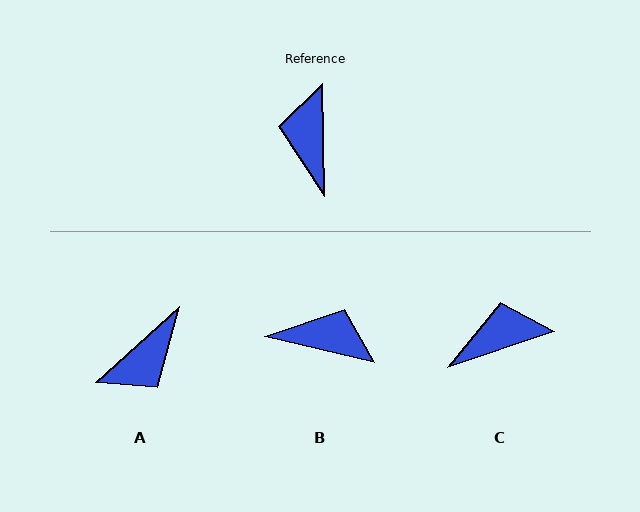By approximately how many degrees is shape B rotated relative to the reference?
Approximately 104 degrees clockwise.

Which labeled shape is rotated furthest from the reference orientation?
A, about 132 degrees away.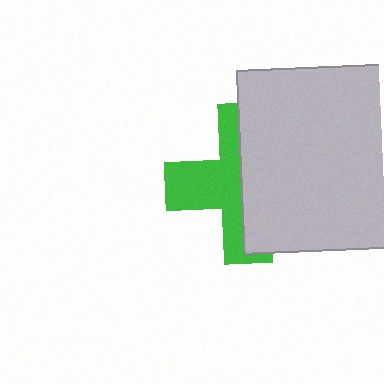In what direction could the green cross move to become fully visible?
The green cross could move left. That would shift it out from behind the light gray square entirely.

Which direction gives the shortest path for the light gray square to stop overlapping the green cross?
Moving right gives the shortest separation.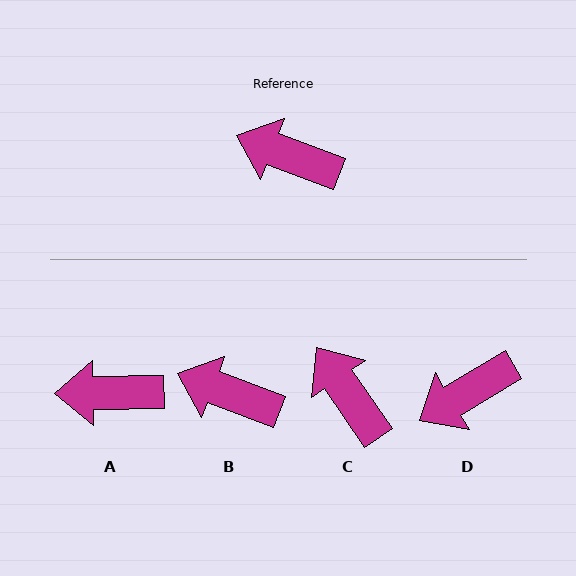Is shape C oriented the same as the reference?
No, it is off by about 35 degrees.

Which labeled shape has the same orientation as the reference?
B.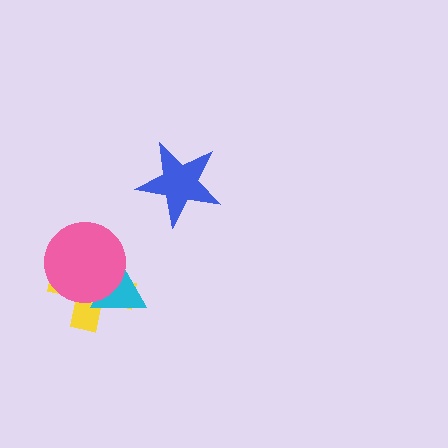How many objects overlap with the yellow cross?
2 objects overlap with the yellow cross.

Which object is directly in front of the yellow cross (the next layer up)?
The cyan triangle is directly in front of the yellow cross.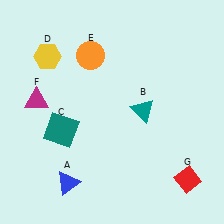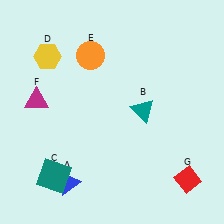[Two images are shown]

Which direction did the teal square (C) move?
The teal square (C) moved down.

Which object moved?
The teal square (C) moved down.